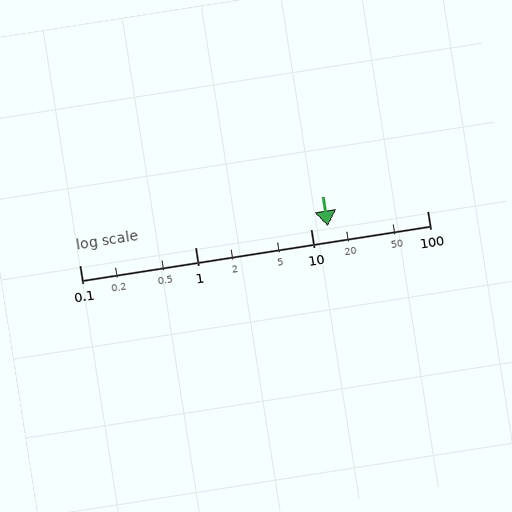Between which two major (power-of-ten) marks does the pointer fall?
The pointer is between 10 and 100.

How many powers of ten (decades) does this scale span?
The scale spans 3 decades, from 0.1 to 100.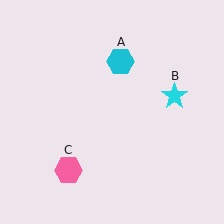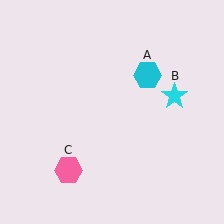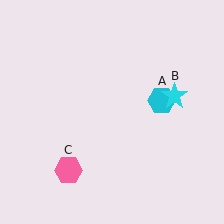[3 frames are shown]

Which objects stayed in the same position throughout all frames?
Cyan star (object B) and pink hexagon (object C) remained stationary.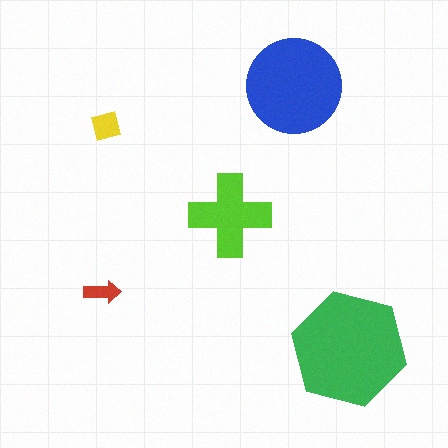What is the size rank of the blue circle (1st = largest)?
2nd.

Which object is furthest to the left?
The red arrow is leftmost.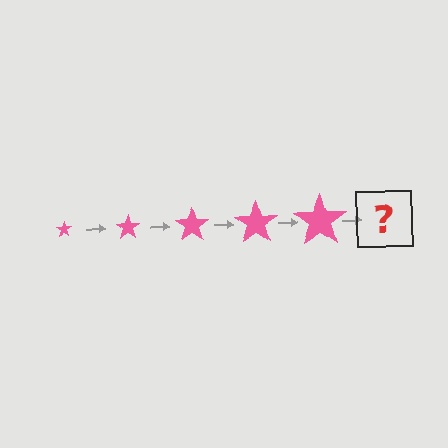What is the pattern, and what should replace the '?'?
The pattern is that the star gets progressively larger each step. The '?' should be a pink star, larger than the previous one.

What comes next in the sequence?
The next element should be a pink star, larger than the previous one.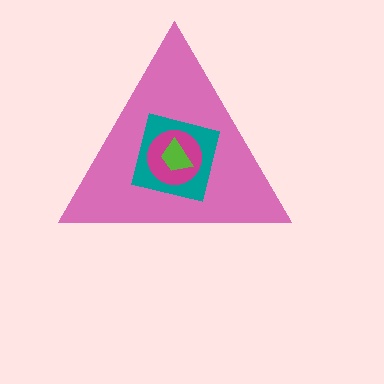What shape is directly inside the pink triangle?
The teal square.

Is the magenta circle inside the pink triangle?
Yes.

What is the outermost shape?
The pink triangle.